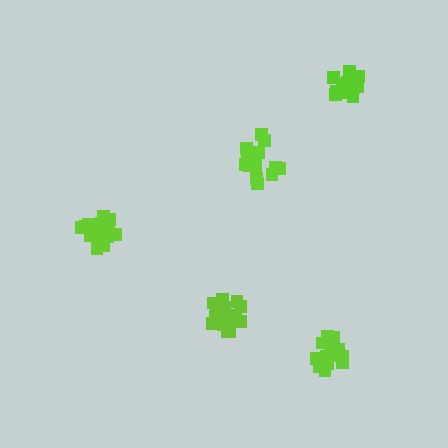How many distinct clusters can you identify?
There are 5 distinct clusters.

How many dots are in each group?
Group 1: 16 dots, Group 2: 19 dots, Group 3: 15 dots, Group 4: 17 dots, Group 5: 20 dots (87 total).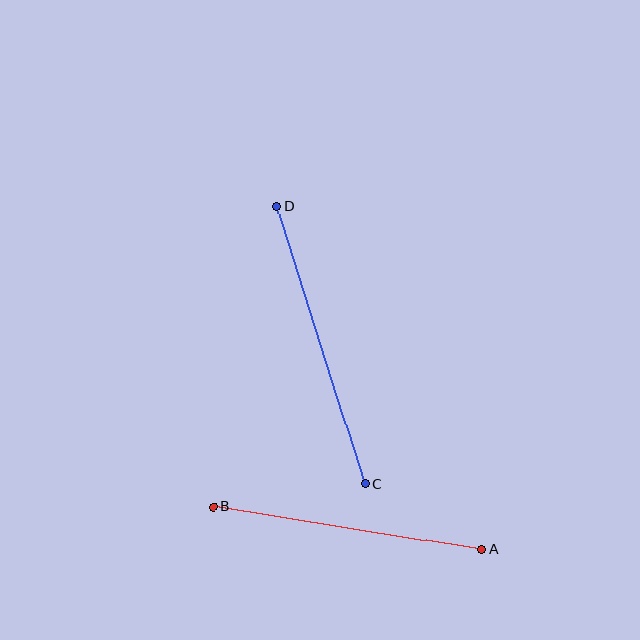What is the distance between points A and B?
The distance is approximately 272 pixels.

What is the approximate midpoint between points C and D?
The midpoint is at approximately (321, 345) pixels.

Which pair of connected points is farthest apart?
Points C and D are farthest apart.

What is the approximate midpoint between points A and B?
The midpoint is at approximately (348, 528) pixels.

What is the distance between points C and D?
The distance is approximately 290 pixels.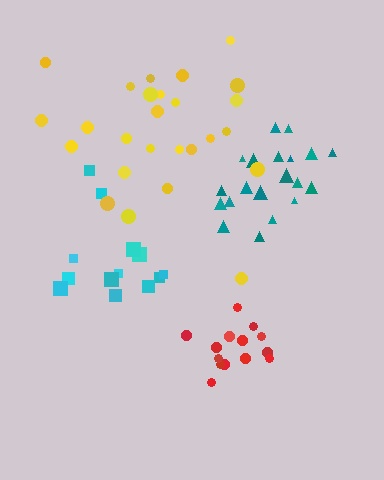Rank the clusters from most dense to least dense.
red, teal, cyan, yellow.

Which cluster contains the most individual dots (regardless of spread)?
Yellow (26).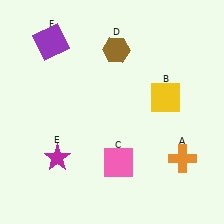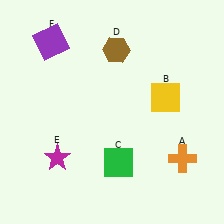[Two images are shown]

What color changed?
The square (C) changed from pink in Image 1 to green in Image 2.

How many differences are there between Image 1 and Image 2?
There is 1 difference between the two images.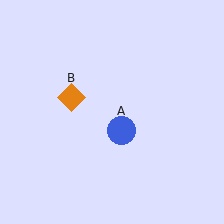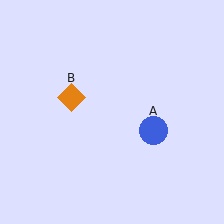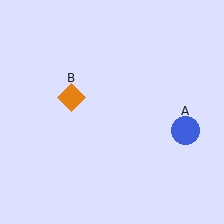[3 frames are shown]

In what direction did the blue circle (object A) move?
The blue circle (object A) moved right.